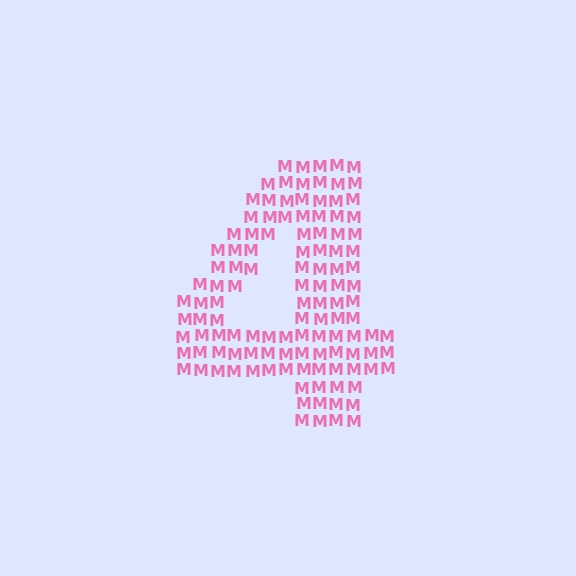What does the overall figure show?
The overall figure shows the digit 4.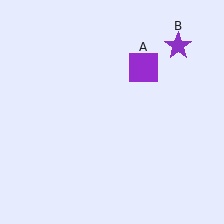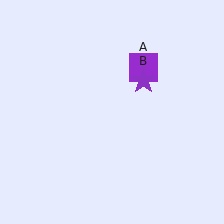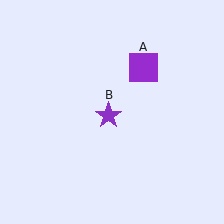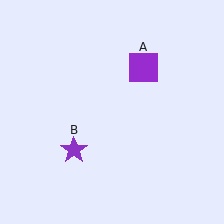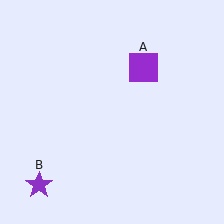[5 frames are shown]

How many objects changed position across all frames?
1 object changed position: purple star (object B).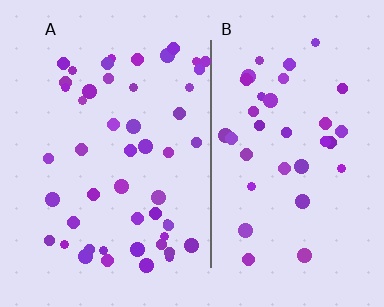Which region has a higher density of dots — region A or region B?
A (the left).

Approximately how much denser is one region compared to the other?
Approximately 1.4× — region A over region B.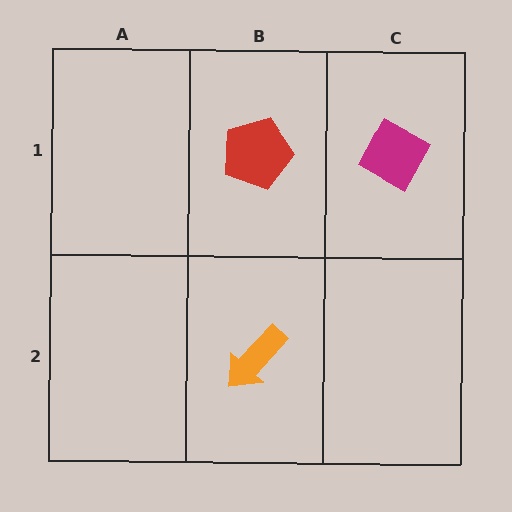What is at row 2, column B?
An orange arrow.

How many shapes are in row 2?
1 shape.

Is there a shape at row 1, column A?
No, that cell is empty.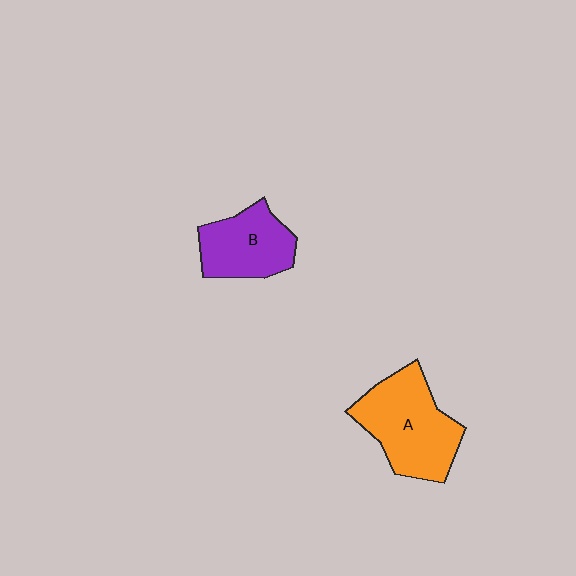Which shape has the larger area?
Shape A (orange).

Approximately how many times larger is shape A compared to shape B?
Approximately 1.4 times.